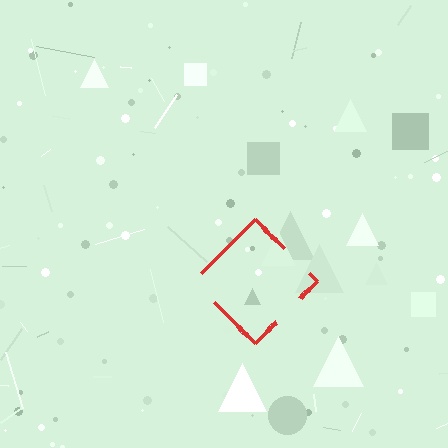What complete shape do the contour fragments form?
The contour fragments form a diamond.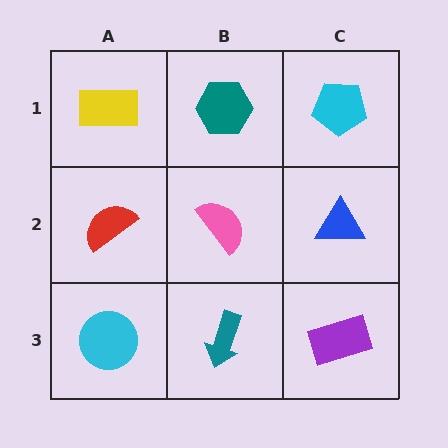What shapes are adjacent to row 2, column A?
A yellow rectangle (row 1, column A), a cyan circle (row 3, column A), a pink semicircle (row 2, column B).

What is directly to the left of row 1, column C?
A teal hexagon.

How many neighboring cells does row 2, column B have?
4.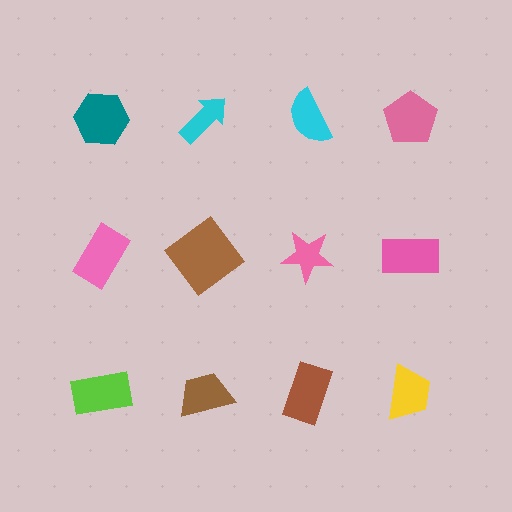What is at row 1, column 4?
A pink pentagon.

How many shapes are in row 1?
4 shapes.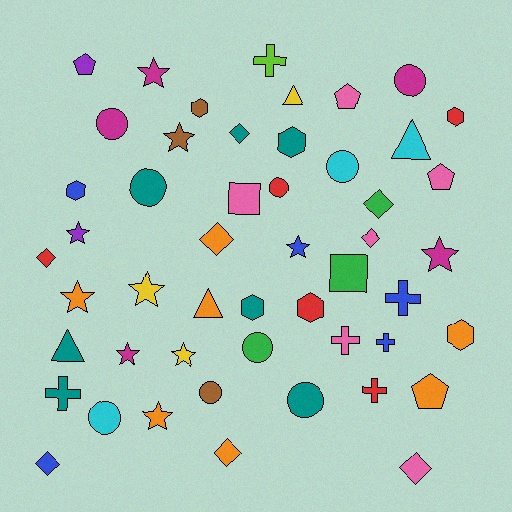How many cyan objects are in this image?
There are 3 cyan objects.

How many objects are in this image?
There are 50 objects.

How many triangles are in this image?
There are 4 triangles.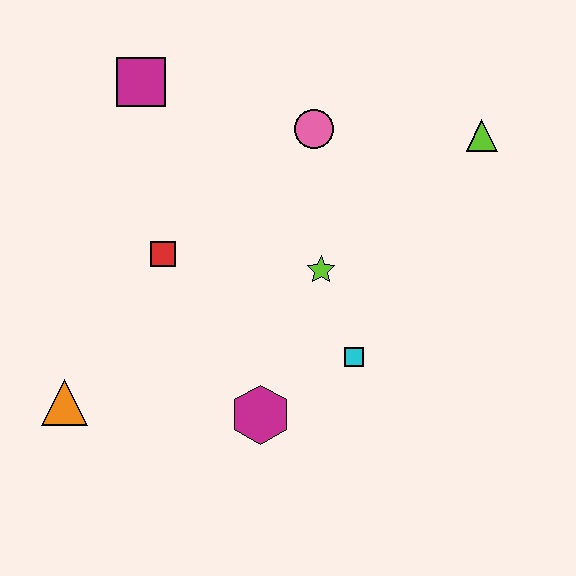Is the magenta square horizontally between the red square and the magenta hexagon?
No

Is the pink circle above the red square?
Yes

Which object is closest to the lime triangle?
The pink circle is closest to the lime triangle.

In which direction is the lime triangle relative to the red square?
The lime triangle is to the right of the red square.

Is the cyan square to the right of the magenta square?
Yes